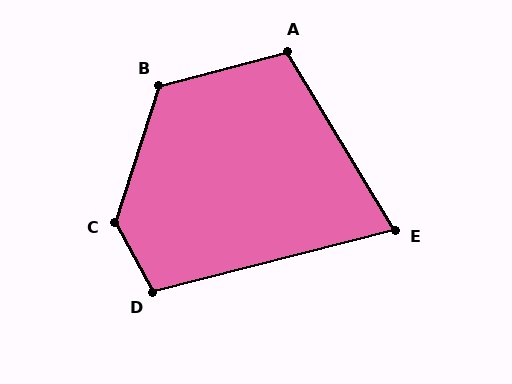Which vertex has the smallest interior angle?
E, at approximately 73 degrees.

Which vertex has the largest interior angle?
C, at approximately 134 degrees.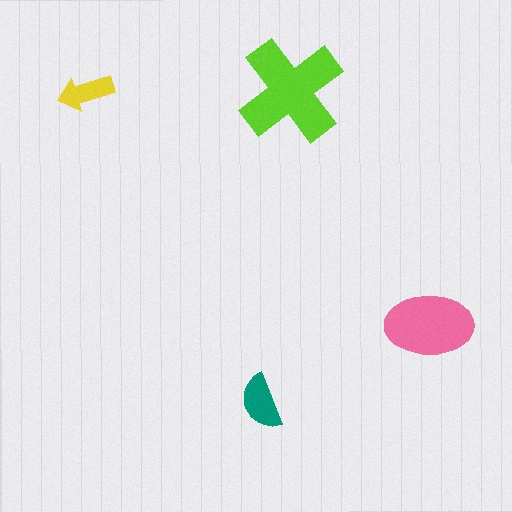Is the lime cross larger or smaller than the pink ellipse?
Larger.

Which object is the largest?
The lime cross.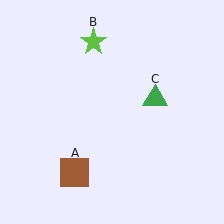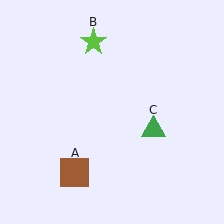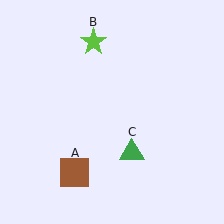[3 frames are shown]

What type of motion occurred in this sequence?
The green triangle (object C) rotated clockwise around the center of the scene.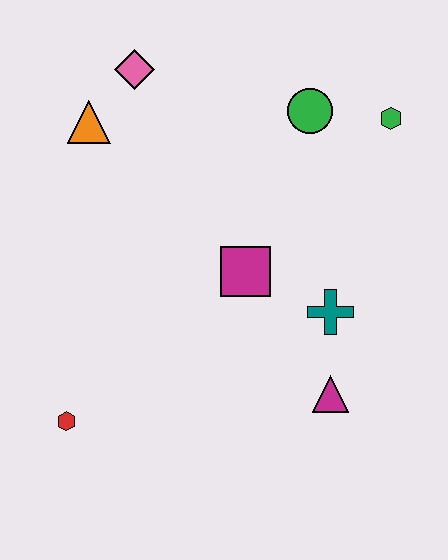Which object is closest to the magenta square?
The teal cross is closest to the magenta square.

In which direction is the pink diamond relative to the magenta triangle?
The pink diamond is above the magenta triangle.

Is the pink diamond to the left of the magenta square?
Yes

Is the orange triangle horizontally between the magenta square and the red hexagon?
Yes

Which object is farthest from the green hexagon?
The red hexagon is farthest from the green hexagon.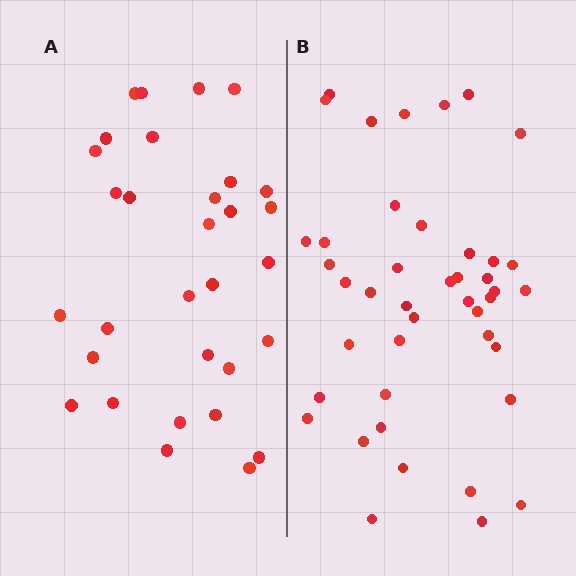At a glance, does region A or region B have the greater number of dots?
Region B (the right region) has more dots.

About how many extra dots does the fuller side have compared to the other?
Region B has roughly 12 or so more dots than region A.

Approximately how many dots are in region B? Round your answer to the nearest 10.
About 40 dots. (The exact count is 43, which rounds to 40.)